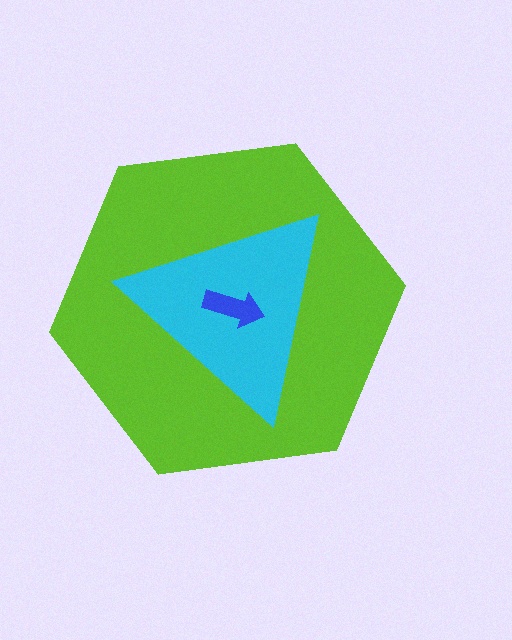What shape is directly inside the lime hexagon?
The cyan triangle.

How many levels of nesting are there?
3.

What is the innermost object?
The blue arrow.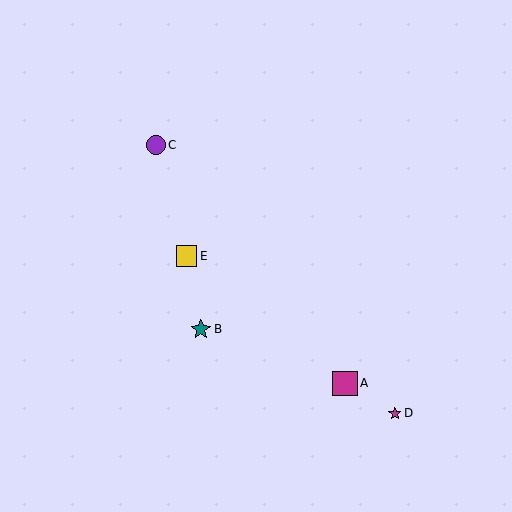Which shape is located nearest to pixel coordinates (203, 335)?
The teal star (labeled B) at (201, 329) is nearest to that location.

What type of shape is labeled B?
Shape B is a teal star.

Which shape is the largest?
The magenta square (labeled A) is the largest.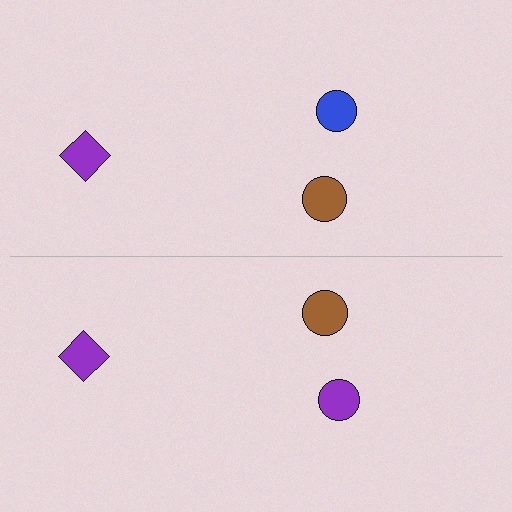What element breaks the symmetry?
The purple circle on the bottom side breaks the symmetry — its mirror counterpart is blue.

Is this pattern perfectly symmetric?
No, the pattern is not perfectly symmetric. The purple circle on the bottom side breaks the symmetry — its mirror counterpart is blue.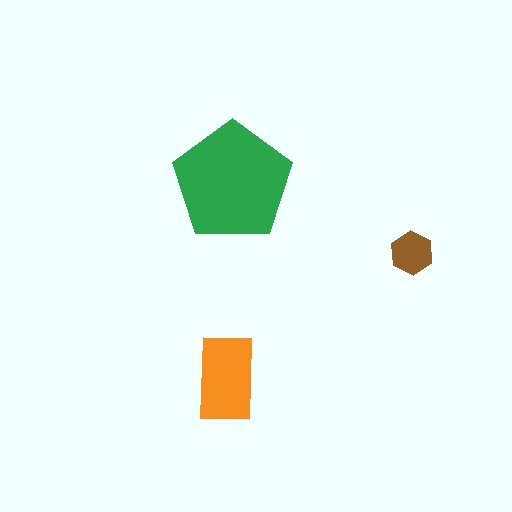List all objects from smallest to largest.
The brown hexagon, the orange rectangle, the green pentagon.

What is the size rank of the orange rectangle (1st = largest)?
2nd.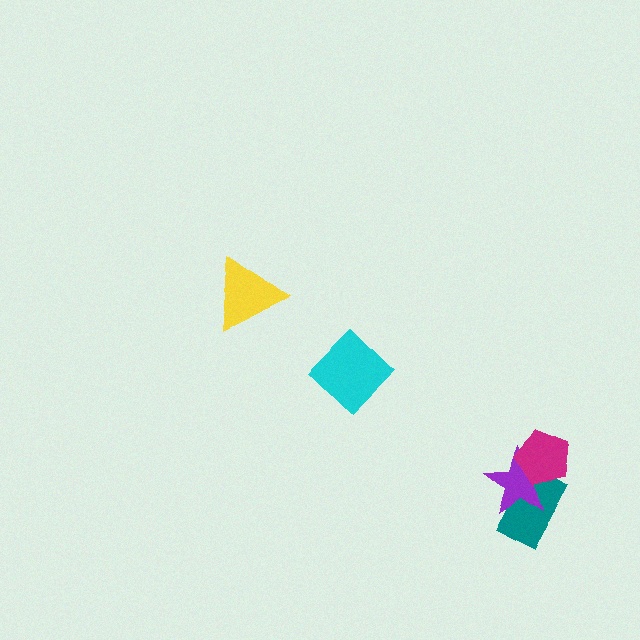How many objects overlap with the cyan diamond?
0 objects overlap with the cyan diamond.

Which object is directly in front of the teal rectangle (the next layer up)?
The purple star is directly in front of the teal rectangle.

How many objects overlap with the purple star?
2 objects overlap with the purple star.